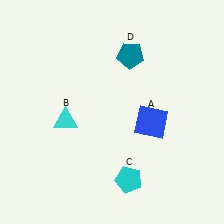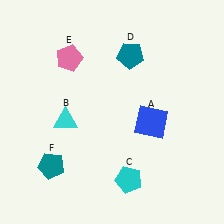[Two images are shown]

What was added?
A pink pentagon (E), a teal pentagon (F) were added in Image 2.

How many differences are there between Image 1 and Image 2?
There are 2 differences between the two images.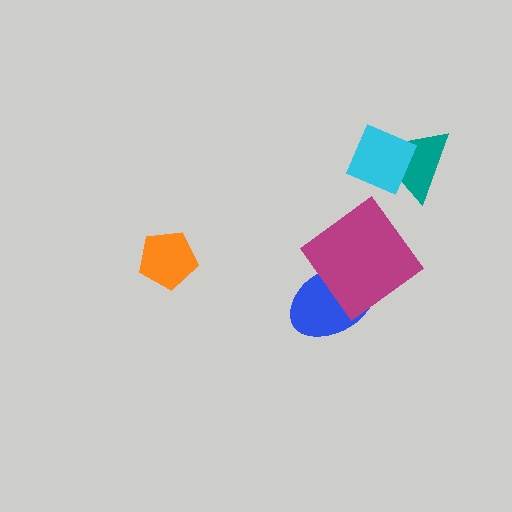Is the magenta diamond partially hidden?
No, no other shape covers it.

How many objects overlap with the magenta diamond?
1 object overlaps with the magenta diamond.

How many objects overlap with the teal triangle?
1 object overlaps with the teal triangle.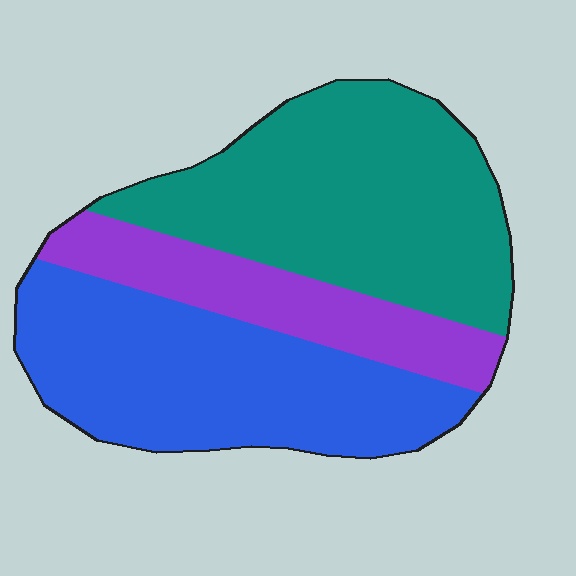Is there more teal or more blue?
Teal.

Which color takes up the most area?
Teal, at roughly 40%.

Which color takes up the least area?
Purple, at roughly 20%.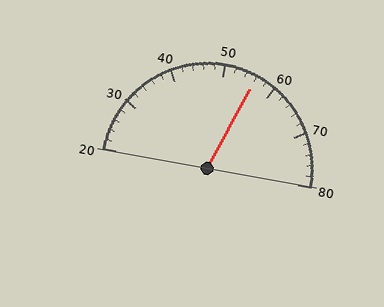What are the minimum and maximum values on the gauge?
The gauge ranges from 20 to 80.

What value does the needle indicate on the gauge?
The needle indicates approximately 56.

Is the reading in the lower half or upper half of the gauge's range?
The reading is in the upper half of the range (20 to 80).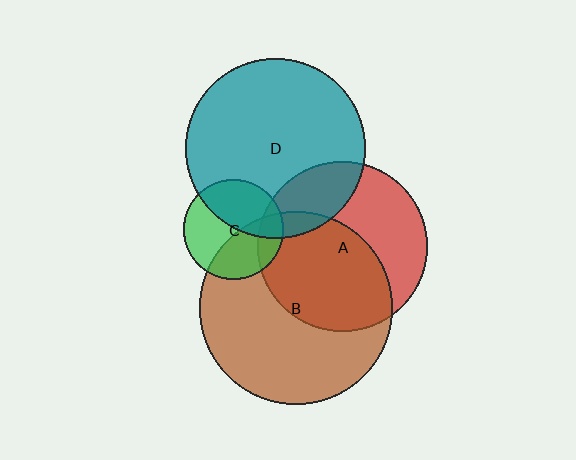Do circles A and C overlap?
Yes.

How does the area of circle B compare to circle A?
Approximately 1.3 times.